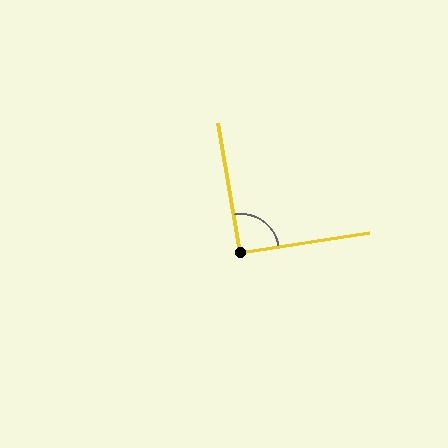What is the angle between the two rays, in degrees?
Approximately 91 degrees.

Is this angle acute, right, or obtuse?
It is approximately a right angle.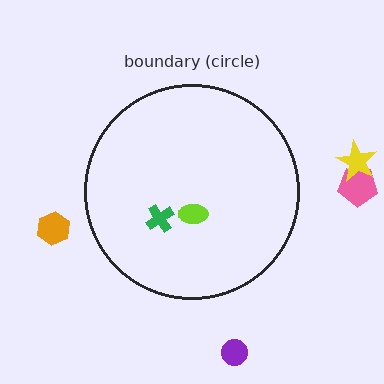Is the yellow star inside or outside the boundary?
Outside.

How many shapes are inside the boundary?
2 inside, 4 outside.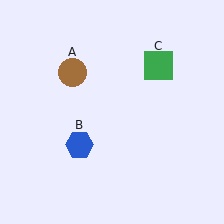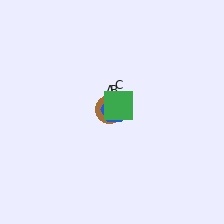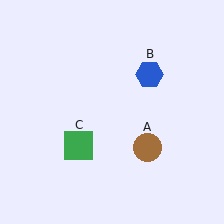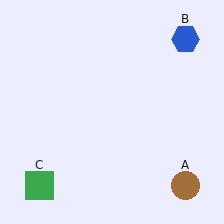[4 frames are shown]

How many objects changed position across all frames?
3 objects changed position: brown circle (object A), blue hexagon (object B), green square (object C).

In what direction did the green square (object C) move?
The green square (object C) moved down and to the left.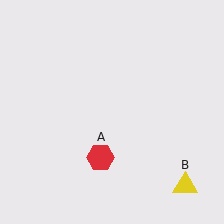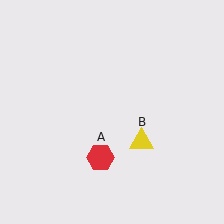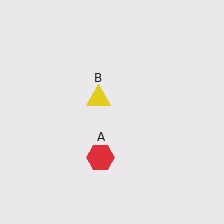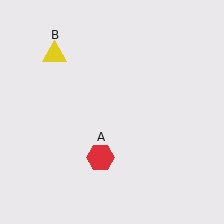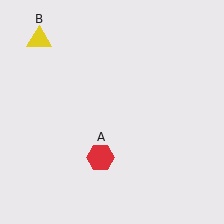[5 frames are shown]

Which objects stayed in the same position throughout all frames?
Red hexagon (object A) remained stationary.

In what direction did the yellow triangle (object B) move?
The yellow triangle (object B) moved up and to the left.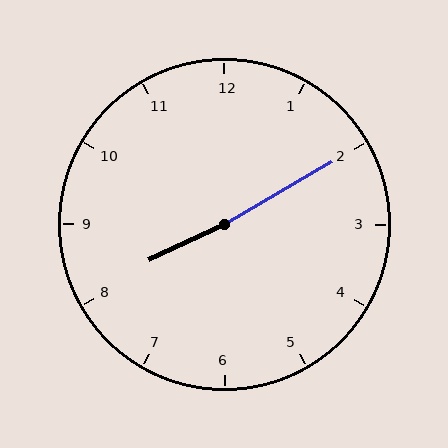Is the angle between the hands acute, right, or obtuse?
It is obtuse.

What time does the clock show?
8:10.